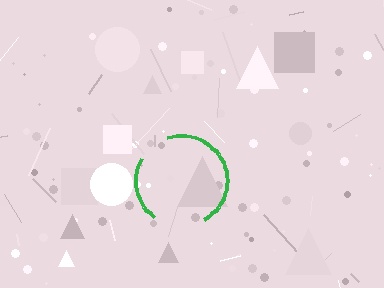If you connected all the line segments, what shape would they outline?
They would outline a circle.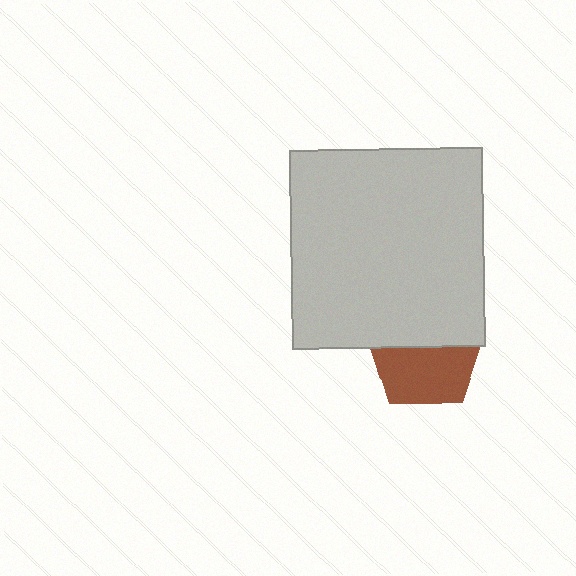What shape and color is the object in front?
The object in front is a light gray rectangle.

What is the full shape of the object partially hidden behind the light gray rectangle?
The partially hidden object is a brown pentagon.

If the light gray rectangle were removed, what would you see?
You would see the complete brown pentagon.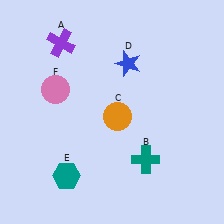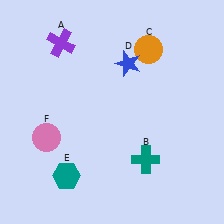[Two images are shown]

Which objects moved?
The objects that moved are: the orange circle (C), the pink circle (F).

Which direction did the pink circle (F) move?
The pink circle (F) moved down.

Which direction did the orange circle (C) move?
The orange circle (C) moved up.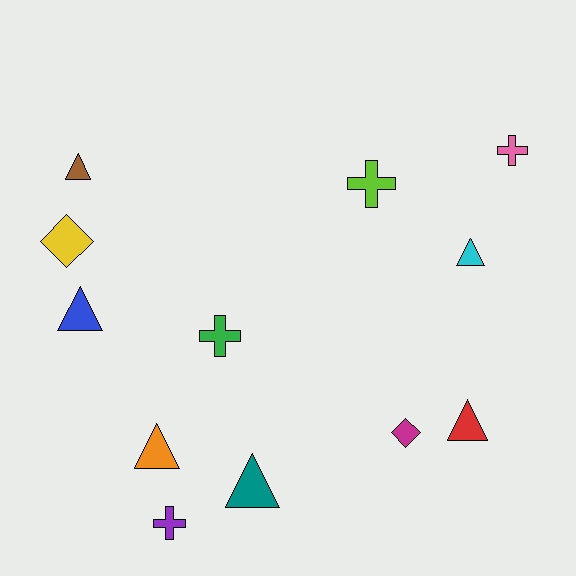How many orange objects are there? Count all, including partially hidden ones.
There is 1 orange object.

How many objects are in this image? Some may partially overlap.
There are 12 objects.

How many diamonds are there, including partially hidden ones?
There are 2 diamonds.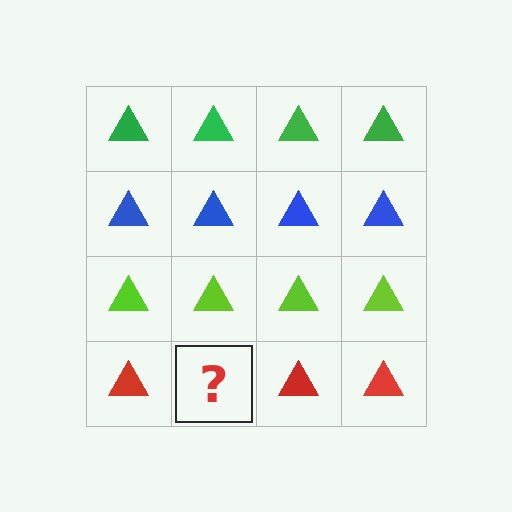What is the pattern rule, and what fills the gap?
The rule is that each row has a consistent color. The gap should be filled with a red triangle.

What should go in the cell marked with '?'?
The missing cell should contain a red triangle.